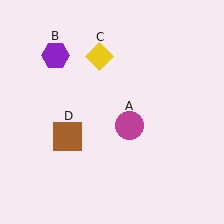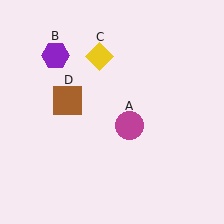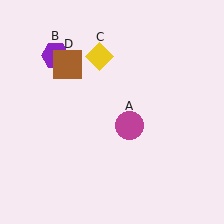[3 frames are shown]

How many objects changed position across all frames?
1 object changed position: brown square (object D).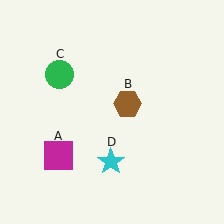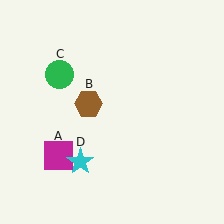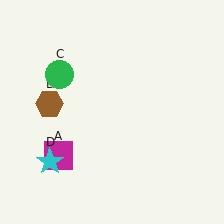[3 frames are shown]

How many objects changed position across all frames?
2 objects changed position: brown hexagon (object B), cyan star (object D).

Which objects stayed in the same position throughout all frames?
Magenta square (object A) and green circle (object C) remained stationary.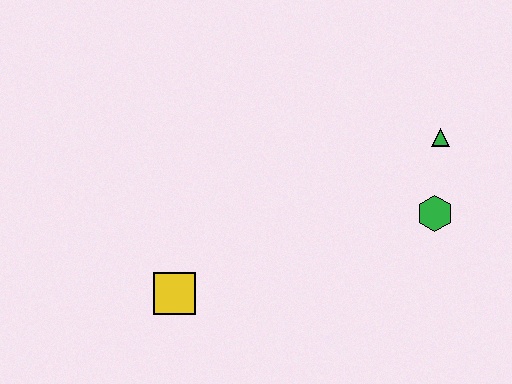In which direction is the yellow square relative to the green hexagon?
The yellow square is to the left of the green hexagon.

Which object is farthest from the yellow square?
The green triangle is farthest from the yellow square.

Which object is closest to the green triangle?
The green hexagon is closest to the green triangle.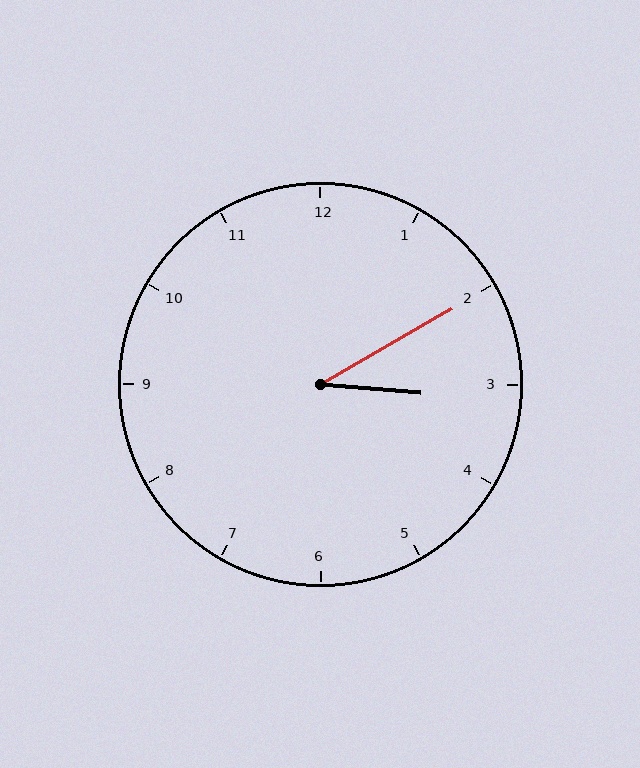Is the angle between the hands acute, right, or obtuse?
It is acute.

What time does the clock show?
3:10.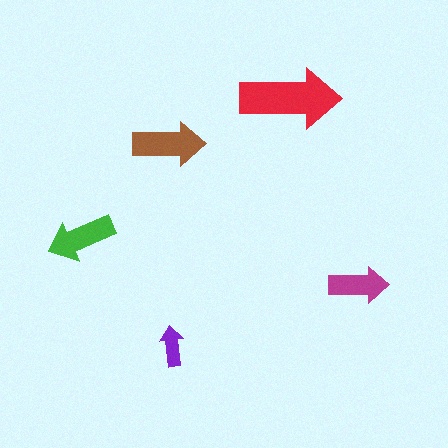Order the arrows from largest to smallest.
the red one, the brown one, the green one, the magenta one, the purple one.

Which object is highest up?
The red arrow is topmost.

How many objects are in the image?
There are 5 objects in the image.